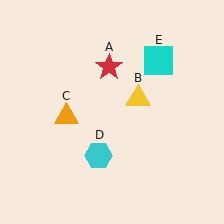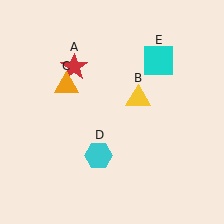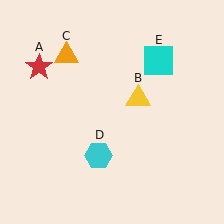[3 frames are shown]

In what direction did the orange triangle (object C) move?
The orange triangle (object C) moved up.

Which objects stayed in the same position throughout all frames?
Yellow triangle (object B) and cyan hexagon (object D) and cyan square (object E) remained stationary.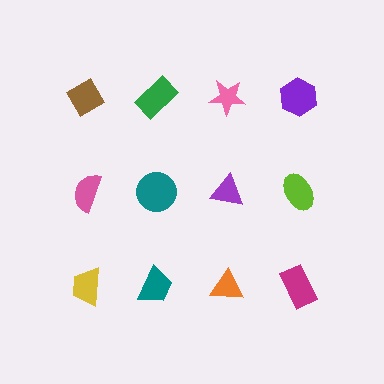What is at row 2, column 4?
A lime ellipse.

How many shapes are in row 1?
4 shapes.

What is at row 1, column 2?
A green rectangle.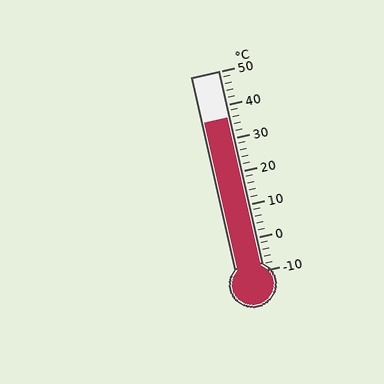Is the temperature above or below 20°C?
The temperature is above 20°C.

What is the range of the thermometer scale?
The thermometer scale ranges from -10°C to 50°C.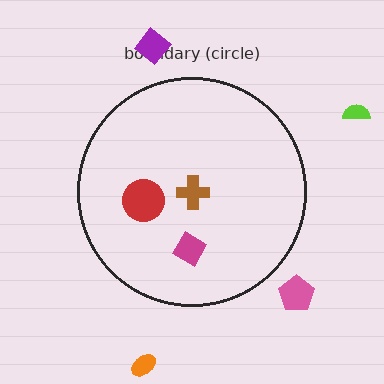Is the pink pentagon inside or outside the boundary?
Outside.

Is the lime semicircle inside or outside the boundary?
Outside.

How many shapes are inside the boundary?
3 inside, 4 outside.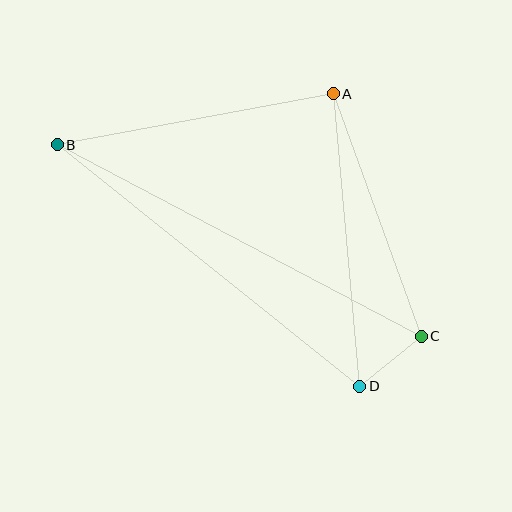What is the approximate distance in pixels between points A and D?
The distance between A and D is approximately 294 pixels.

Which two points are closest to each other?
Points C and D are closest to each other.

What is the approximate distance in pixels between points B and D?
The distance between B and D is approximately 387 pixels.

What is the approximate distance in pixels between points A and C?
The distance between A and C is approximately 258 pixels.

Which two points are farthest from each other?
Points B and C are farthest from each other.